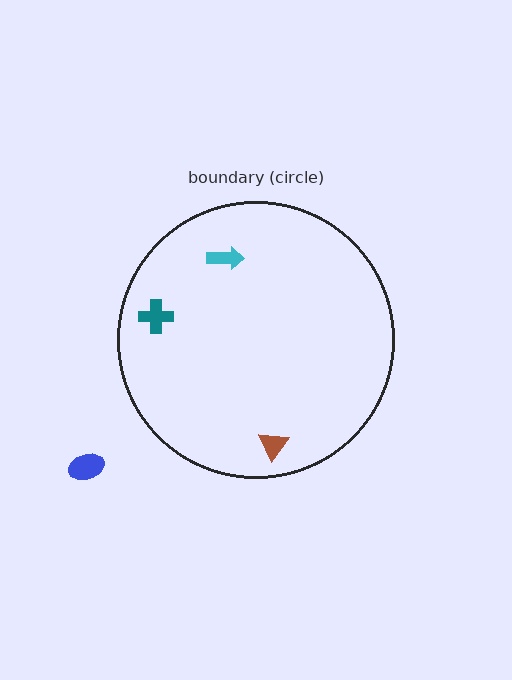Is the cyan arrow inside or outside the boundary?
Inside.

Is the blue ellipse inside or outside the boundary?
Outside.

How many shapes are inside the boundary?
3 inside, 1 outside.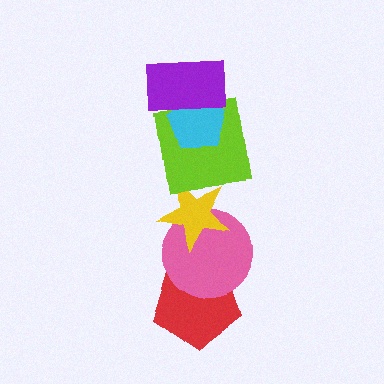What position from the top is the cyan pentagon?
The cyan pentagon is 2nd from the top.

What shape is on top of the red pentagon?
The pink circle is on top of the red pentagon.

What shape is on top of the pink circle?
The yellow star is on top of the pink circle.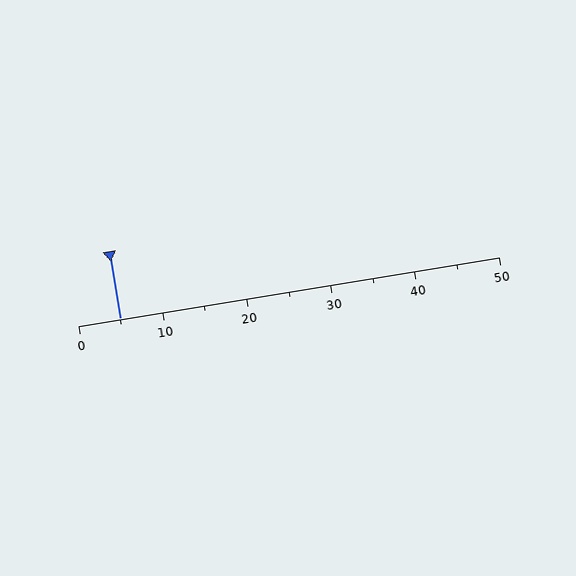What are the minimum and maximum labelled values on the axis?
The axis runs from 0 to 50.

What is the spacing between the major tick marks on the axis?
The major ticks are spaced 10 apart.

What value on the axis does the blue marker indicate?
The marker indicates approximately 5.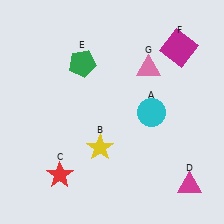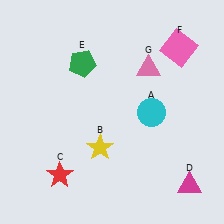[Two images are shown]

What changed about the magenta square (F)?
In Image 1, F is magenta. In Image 2, it changed to pink.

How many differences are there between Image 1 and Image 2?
There is 1 difference between the two images.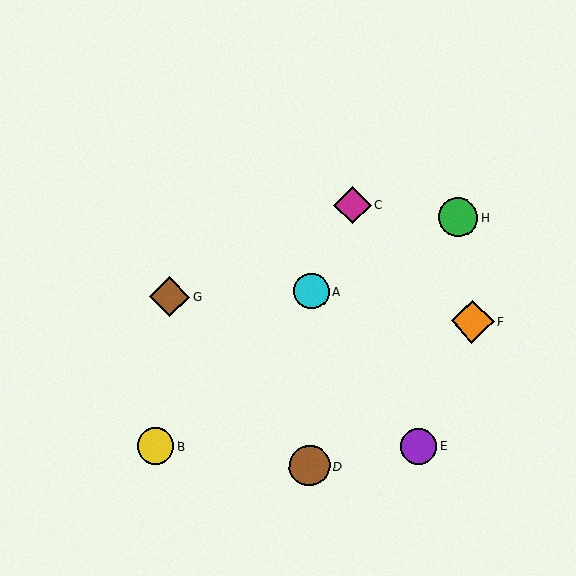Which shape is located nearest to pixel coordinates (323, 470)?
The brown circle (labeled D) at (310, 466) is nearest to that location.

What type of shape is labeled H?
Shape H is a green circle.